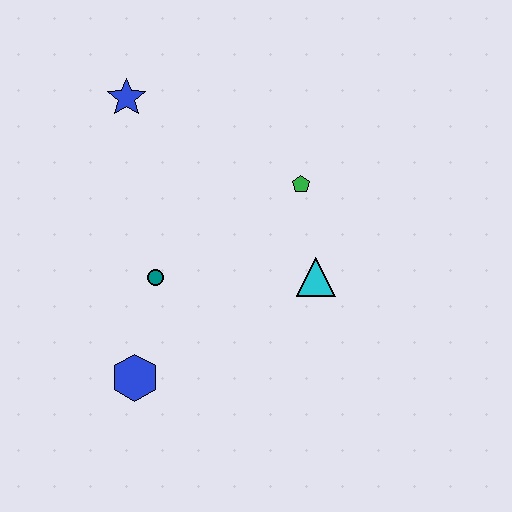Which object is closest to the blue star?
The teal circle is closest to the blue star.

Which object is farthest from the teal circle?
The blue star is farthest from the teal circle.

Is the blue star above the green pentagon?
Yes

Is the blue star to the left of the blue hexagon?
Yes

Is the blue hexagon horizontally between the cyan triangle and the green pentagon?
No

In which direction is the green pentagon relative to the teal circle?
The green pentagon is to the right of the teal circle.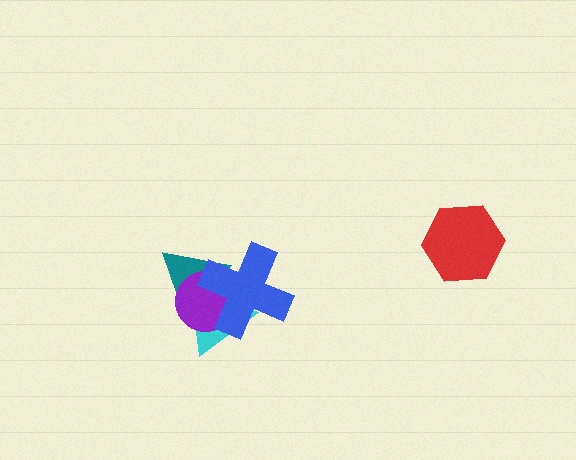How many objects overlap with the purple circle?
3 objects overlap with the purple circle.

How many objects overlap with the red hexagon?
0 objects overlap with the red hexagon.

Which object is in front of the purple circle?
The blue cross is in front of the purple circle.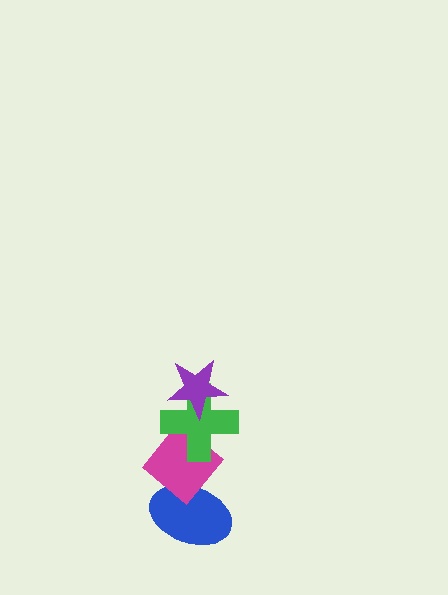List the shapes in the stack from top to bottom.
From top to bottom: the purple star, the green cross, the magenta diamond, the blue ellipse.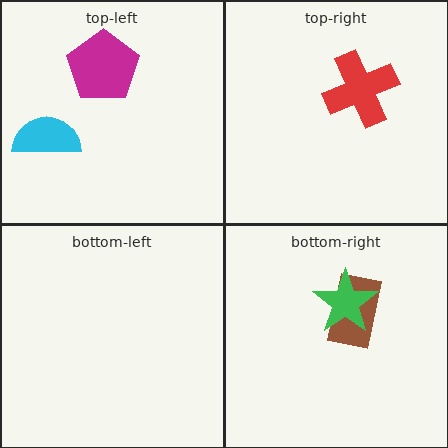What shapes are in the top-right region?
The red cross.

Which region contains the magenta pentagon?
The top-left region.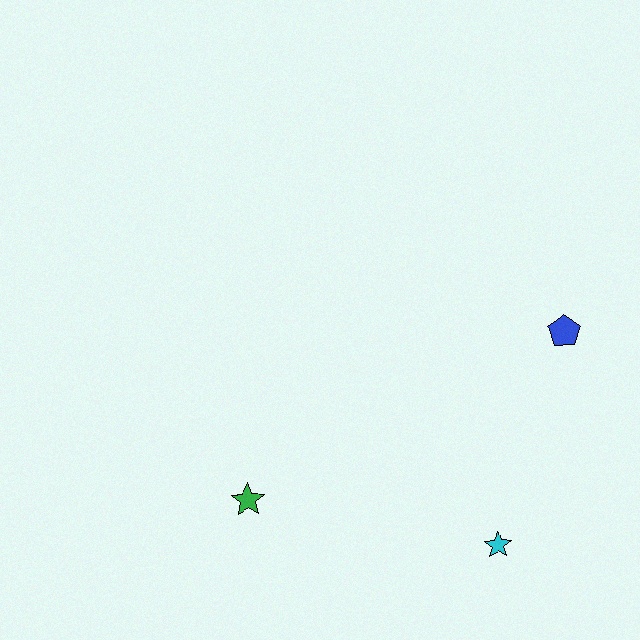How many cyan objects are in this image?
There is 1 cyan object.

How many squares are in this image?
There are no squares.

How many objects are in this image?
There are 3 objects.